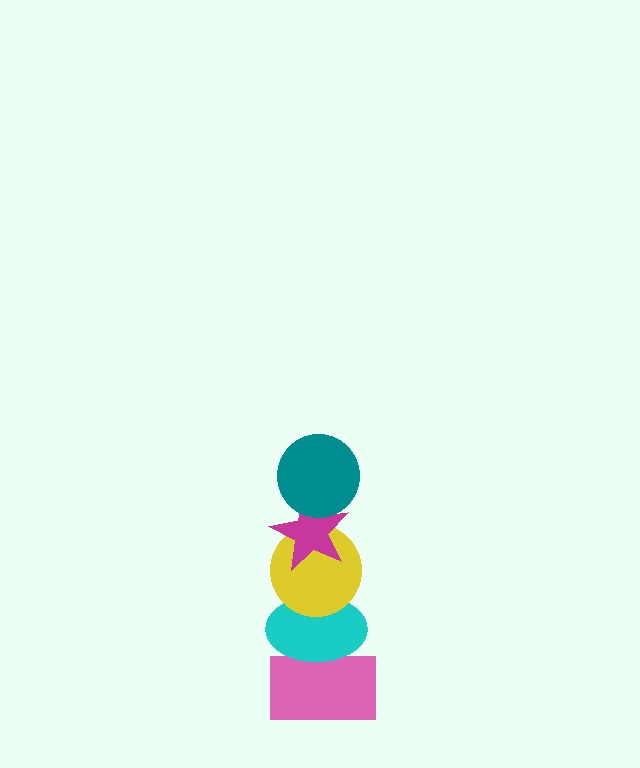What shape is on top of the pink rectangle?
The cyan ellipse is on top of the pink rectangle.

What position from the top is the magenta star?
The magenta star is 2nd from the top.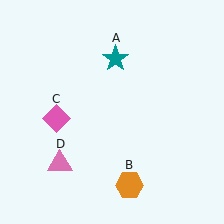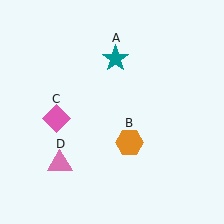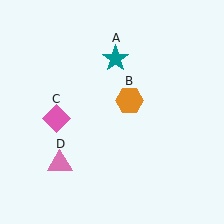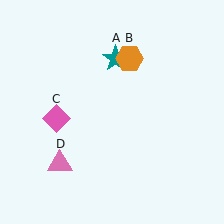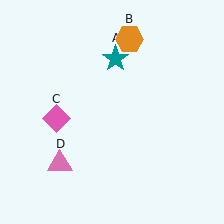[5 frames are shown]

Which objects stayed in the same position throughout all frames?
Teal star (object A) and pink diamond (object C) and pink triangle (object D) remained stationary.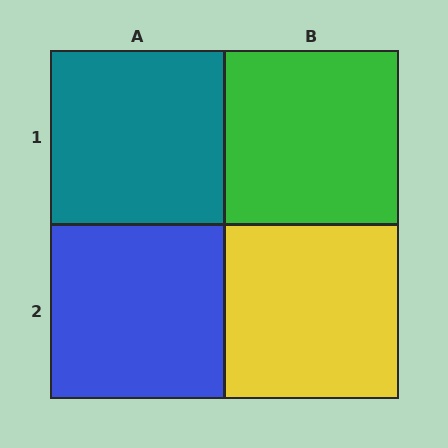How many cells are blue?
1 cell is blue.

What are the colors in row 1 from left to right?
Teal, green.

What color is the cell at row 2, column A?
Blue.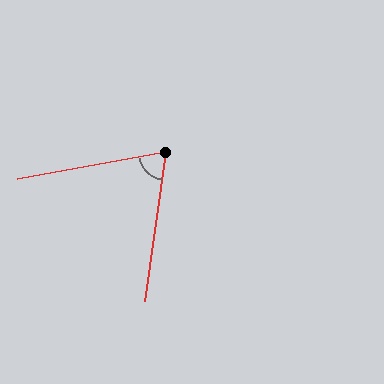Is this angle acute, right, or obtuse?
It is acute.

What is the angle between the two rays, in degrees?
Approximately 71 degrees.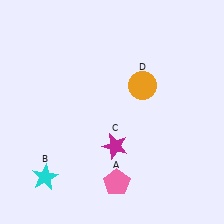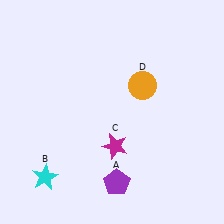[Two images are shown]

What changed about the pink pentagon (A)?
In Image 1, A is pink. In Image 2, it changed to purple.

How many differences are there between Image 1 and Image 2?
There is 1 difference between the two images.